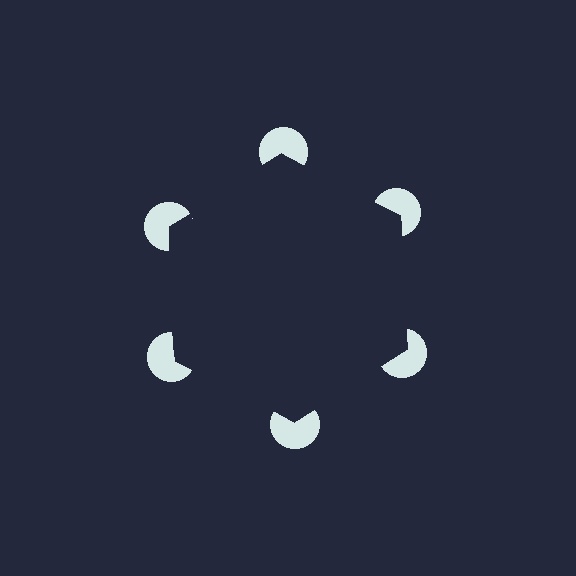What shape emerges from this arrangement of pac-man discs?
An illusory hexagon — its edges are inferred from the aligned wedge cuts in the pac-man discs, not physically drawn.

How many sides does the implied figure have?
6 sides.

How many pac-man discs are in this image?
There are 6 — one at each vertex of the illusory hexagon.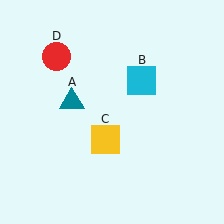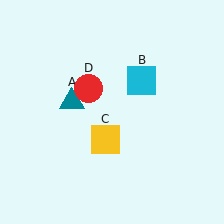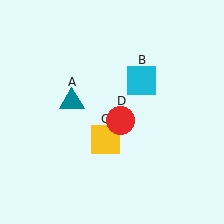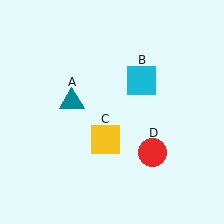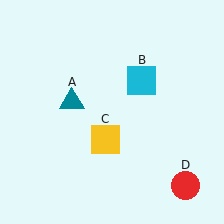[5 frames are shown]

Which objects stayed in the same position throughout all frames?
Teal triangle (object A) and cyan square (object B) and yellow square (object C) remained stationary.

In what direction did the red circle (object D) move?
The red circle (object D) moved down and to the right.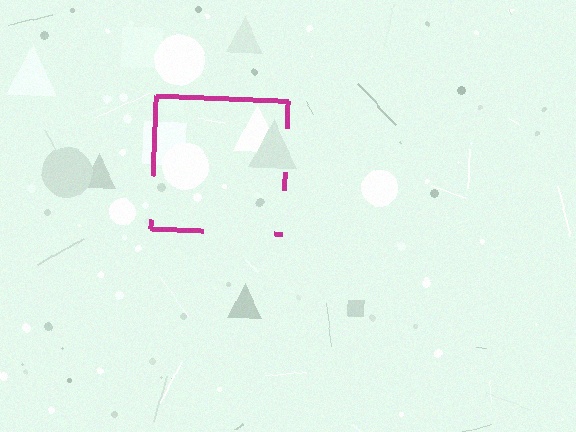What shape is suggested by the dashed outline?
The dashed outline suggests a square.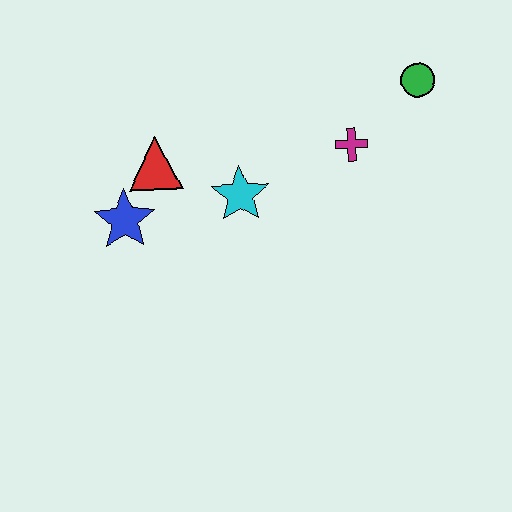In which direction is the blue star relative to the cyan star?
The blue star is to the left of the cyan star.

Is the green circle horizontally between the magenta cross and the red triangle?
No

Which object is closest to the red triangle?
The blue star is closest to the red triangle.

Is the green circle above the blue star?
Yes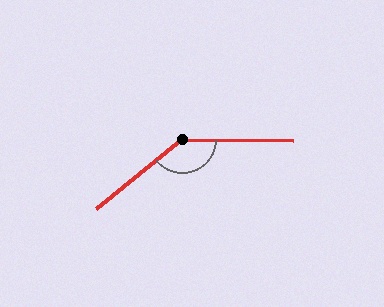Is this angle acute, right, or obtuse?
It is obtuse.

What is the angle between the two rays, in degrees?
Approximately 141 degrees.